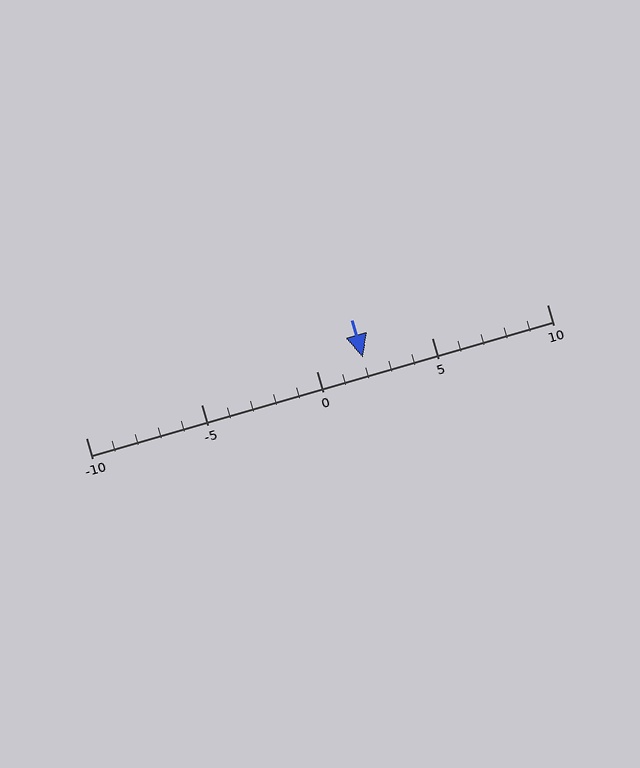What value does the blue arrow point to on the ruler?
The blue arrow points to approximately 2.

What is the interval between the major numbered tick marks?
The major tick marks are spaced 5 units apart.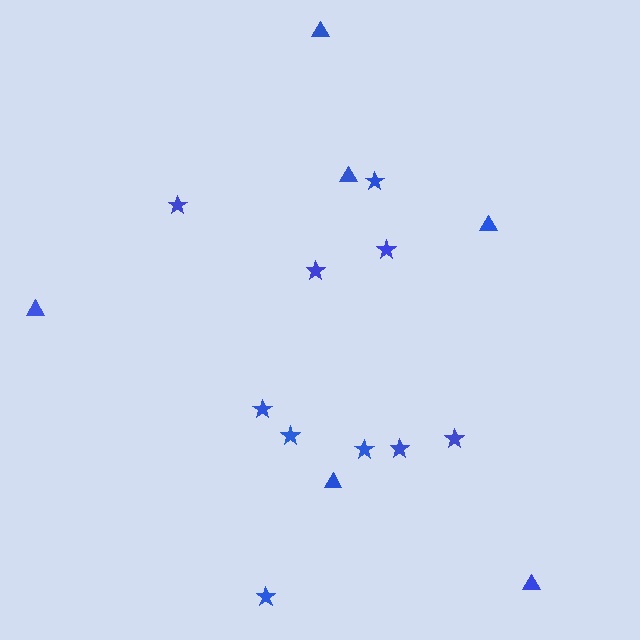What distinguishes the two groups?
There are 2 groups: one group of triangles (6) and one group of stars (10).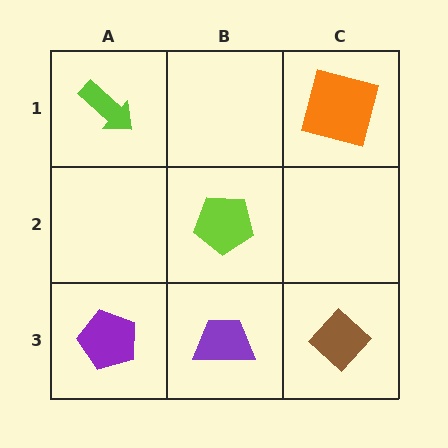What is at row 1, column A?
A lime arrow.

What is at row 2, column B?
A lime pentagon.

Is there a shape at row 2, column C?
No, that cell is empty.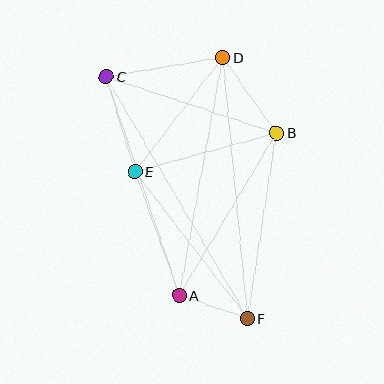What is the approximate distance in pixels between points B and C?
The distance between B and C is approximately 179 pixels.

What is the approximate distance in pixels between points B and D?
The distance between B and D is approximately 92 pixels.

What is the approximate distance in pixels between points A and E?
The distance between A and E is approximately 132 pixels.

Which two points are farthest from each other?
Points C and F are farthest from each other.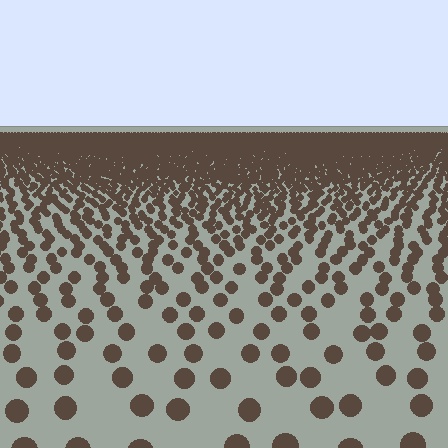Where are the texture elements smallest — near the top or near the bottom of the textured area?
Near the top.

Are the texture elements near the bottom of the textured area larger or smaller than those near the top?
Larger. Near the bottom, elements are closer to the viewer and appear at a bigger on-screen size.